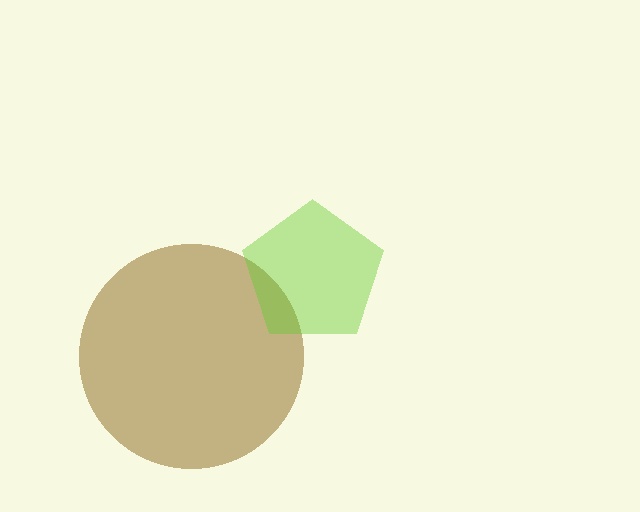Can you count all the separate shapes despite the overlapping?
Yes, there are 2 separate shapes.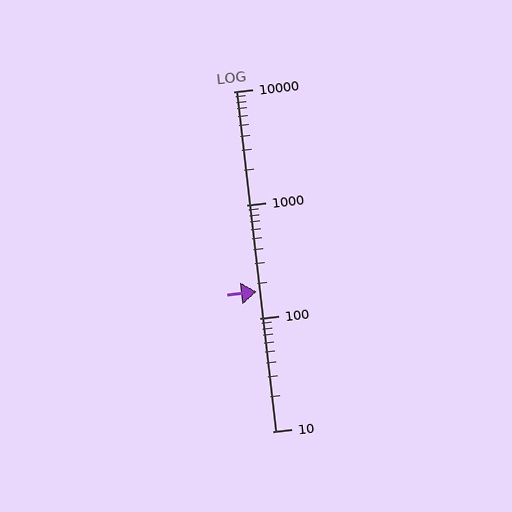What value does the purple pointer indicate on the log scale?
The pointer indicates approximately 170.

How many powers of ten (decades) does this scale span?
The scale spans 3 decades, from 10 to 10000.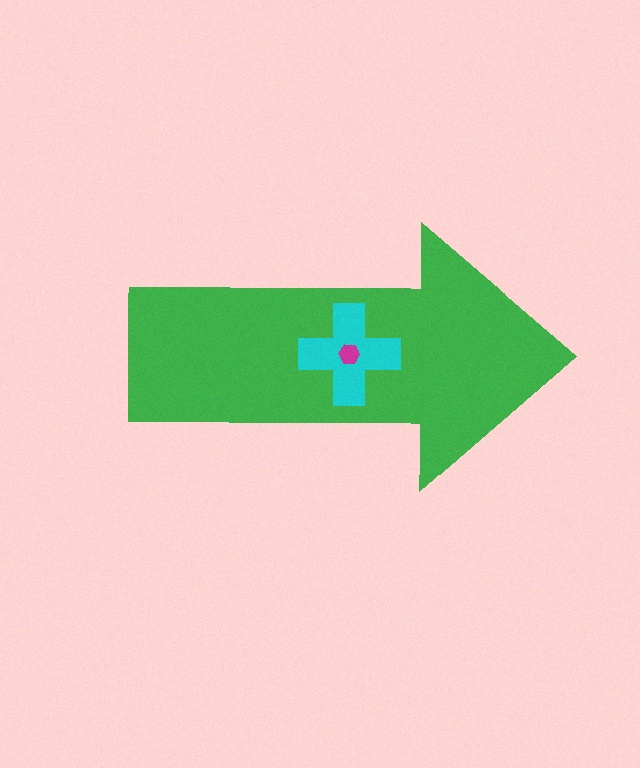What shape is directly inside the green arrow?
The cyan cross.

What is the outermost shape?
The green arrow.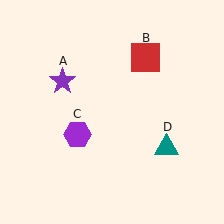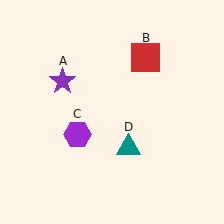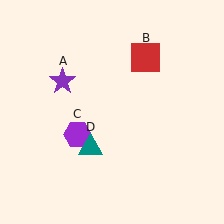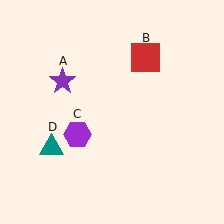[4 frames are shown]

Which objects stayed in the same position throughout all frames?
Purple star (object A) and red square (object B) and purple hexagon (object C) remained stationary.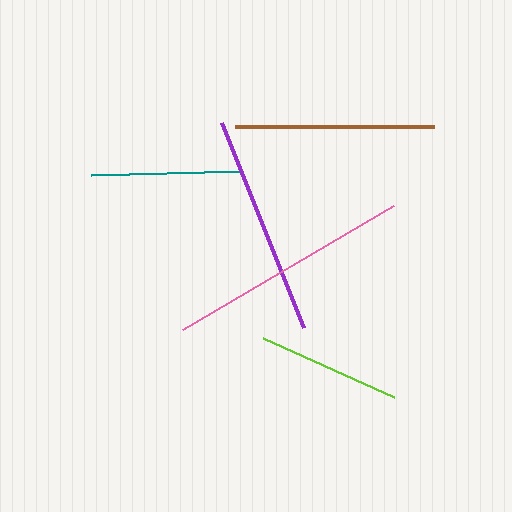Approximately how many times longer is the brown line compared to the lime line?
The brown line is approximately 1.4 times the length of the lime line.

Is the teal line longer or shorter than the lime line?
The teal line is longer than the lime line.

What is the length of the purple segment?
The purple segment is approximately 221 pixels long.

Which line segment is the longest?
The pink line is the longest at approximately 244 pixels.